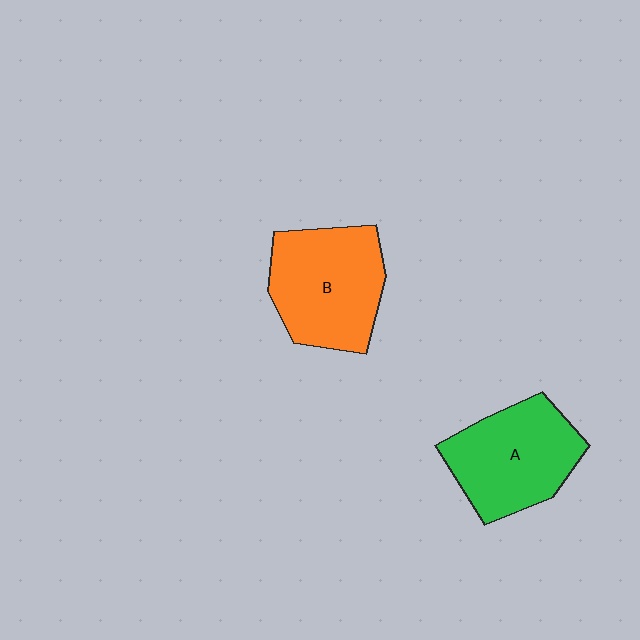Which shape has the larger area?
Shape B (orange).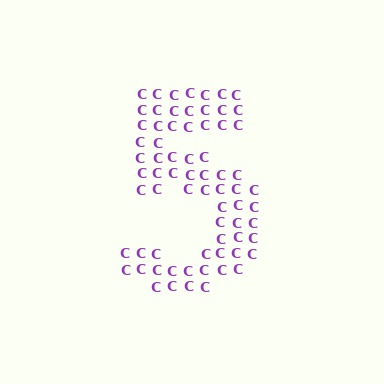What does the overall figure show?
The overall figure shows the digit 5.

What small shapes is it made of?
It is made of small letter C's.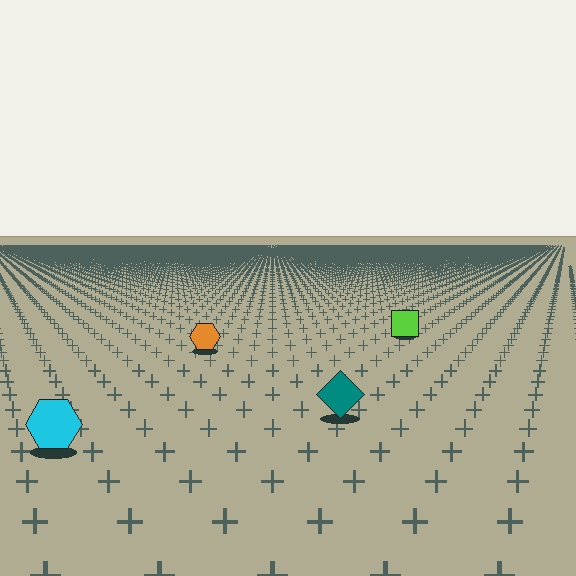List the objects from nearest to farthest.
From nearest to farthest: the cyan hexagon, the teal diamond, the orange hexagon, the lime square.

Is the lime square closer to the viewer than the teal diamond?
No. The teal diamond is closer — you can tell from the texture gradient: the ground texture is coarser near it.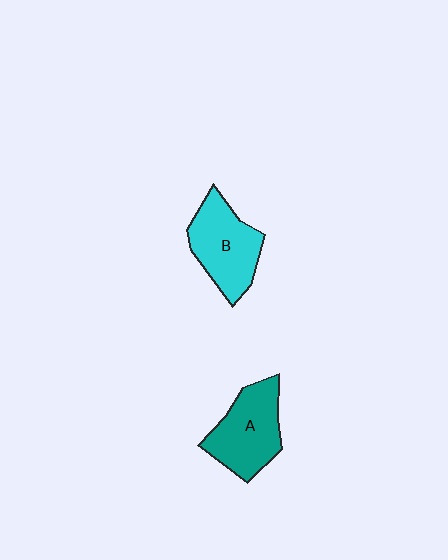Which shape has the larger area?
Shape A (teal).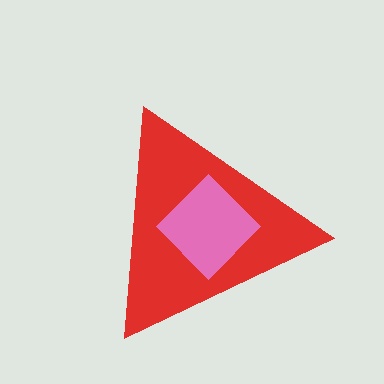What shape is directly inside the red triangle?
The pink diamond.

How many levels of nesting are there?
2.